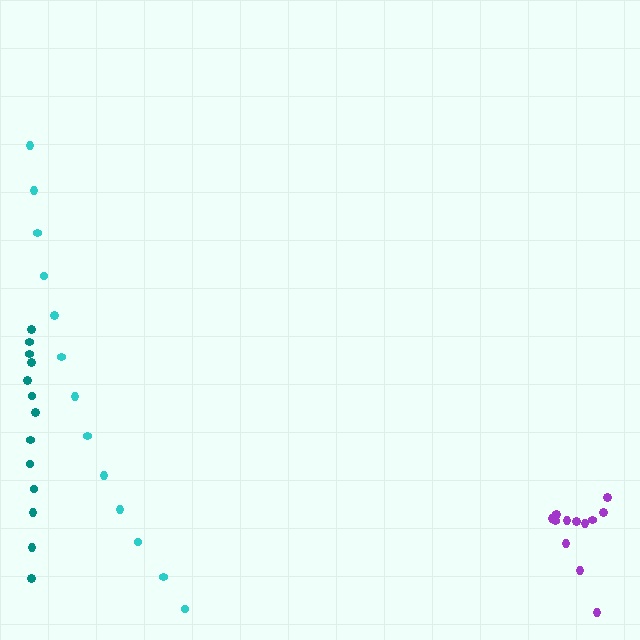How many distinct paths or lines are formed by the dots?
There are 3 distinct paths.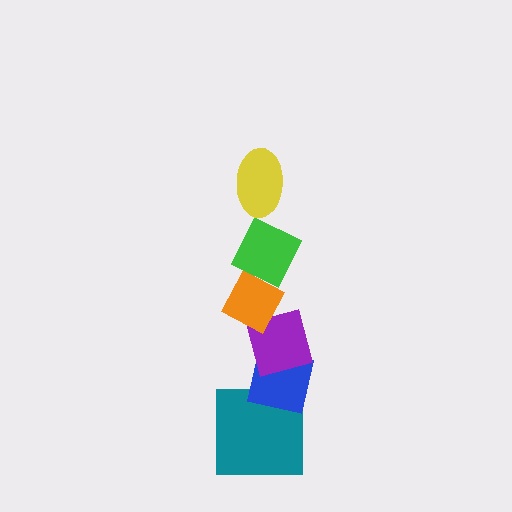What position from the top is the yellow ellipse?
The yellow ellipse is 1st from the top.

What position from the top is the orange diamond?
The orange diamond is 3rd from the top.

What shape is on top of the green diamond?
The yellow ellipse is on top of the green diamond.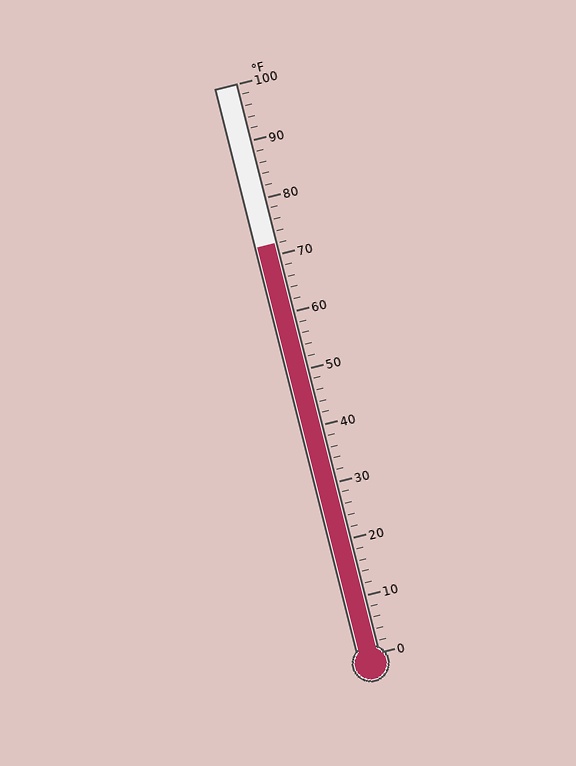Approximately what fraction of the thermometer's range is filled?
The thermometer is filled to approximately 70% of its range.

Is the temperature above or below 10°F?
The temperature is above 10°F.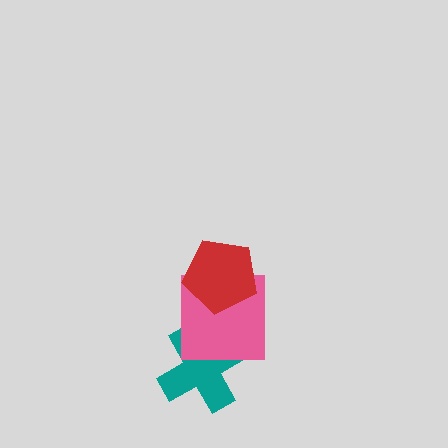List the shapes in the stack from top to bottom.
From top to bottom: the red pentagon, the pink square, the teal cross.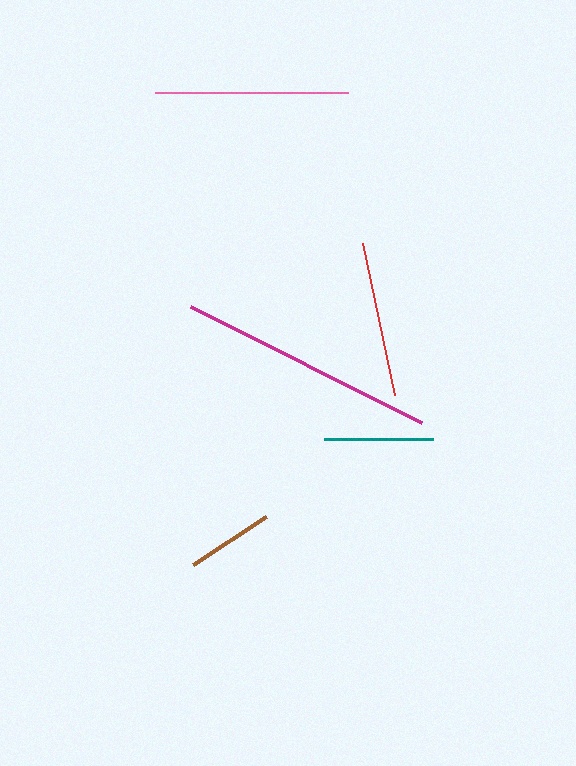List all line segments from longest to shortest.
From longest to shortest: magenta, pink, red, teal, brown.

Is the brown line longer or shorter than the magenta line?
The magenta line is longer than the brown line.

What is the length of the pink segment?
The pink segment is approximately 193 pixels long.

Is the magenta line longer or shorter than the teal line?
The magenta line is longer than the teal line.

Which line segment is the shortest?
The brown line is the shortest at approximately 87 pixels.